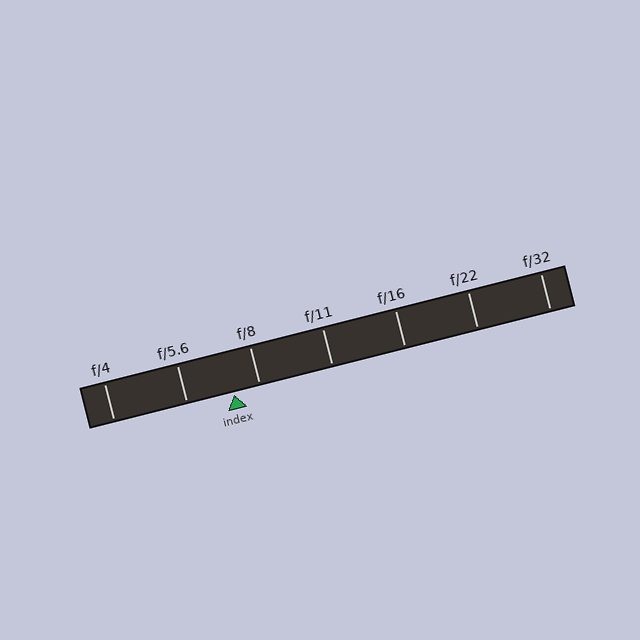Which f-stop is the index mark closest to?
The index mark is closest to f/8.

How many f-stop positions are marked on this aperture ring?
There are 7 f-stop positions marked.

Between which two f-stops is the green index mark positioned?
The index mark is between f/5.6 and f/8.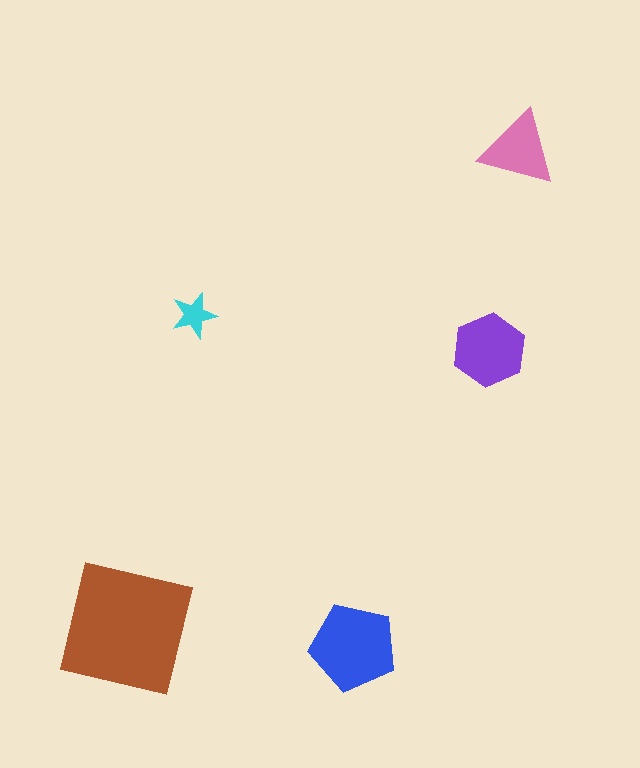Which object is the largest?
The brown square.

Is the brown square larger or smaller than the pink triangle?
Larger.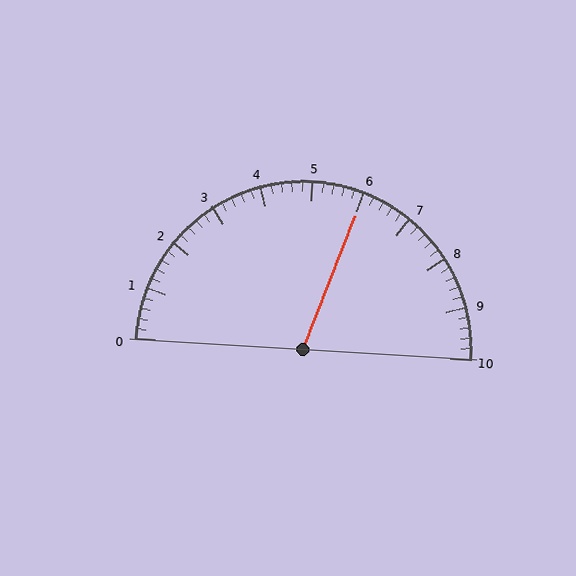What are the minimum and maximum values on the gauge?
The gauge ranges from 0 to 10.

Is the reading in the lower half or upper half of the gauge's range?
The reading is in the upper half of the range (0 to 10).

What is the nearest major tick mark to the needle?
The nearest major tick mark is 6.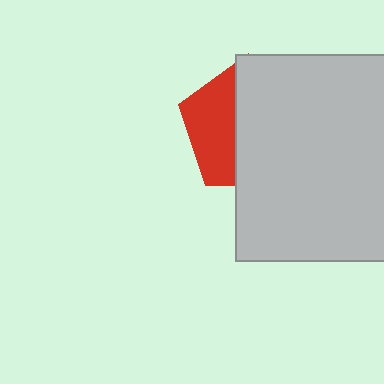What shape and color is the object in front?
The object in front is a light gray square.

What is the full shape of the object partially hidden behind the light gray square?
The partially hidden object is a red pentagon.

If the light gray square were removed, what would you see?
You would see the complete red pentagon.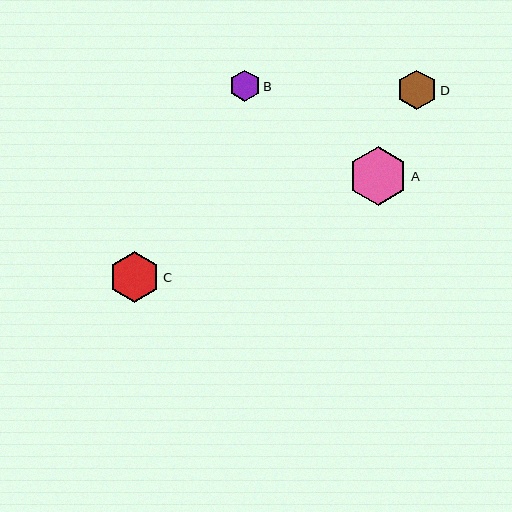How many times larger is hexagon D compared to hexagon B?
Hexagon D is approximately 1.3 times the size of hexagon B.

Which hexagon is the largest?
Hexagon A is the largest with a size of approximately 59 pixels.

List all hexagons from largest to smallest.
From largest to smallest: A, C, D, B.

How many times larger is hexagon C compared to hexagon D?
Hexagon C is approximately 1.3 times the size of hexagon D.